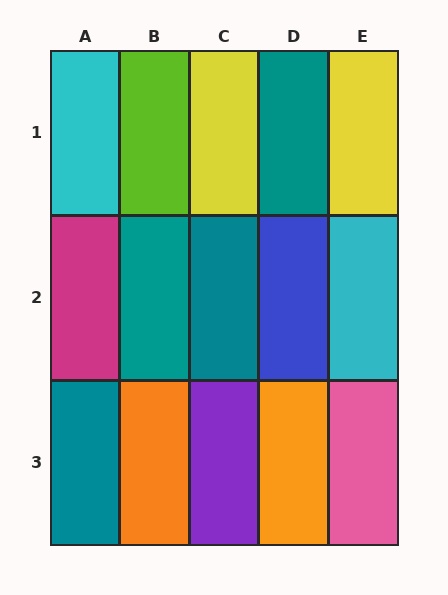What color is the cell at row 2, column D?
Blue.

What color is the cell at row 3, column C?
Purple.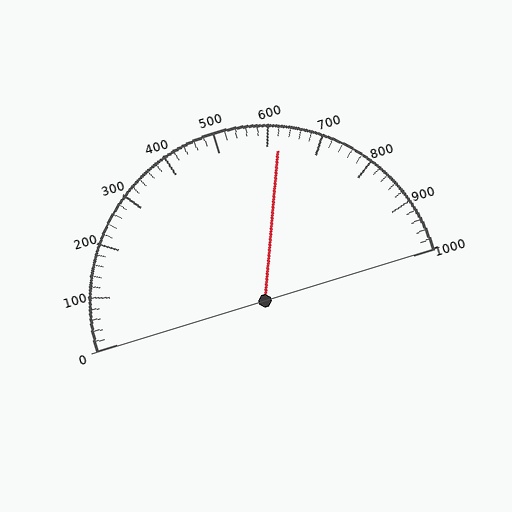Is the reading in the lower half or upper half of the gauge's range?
The reading is in the upper half of the range (0 to 1000).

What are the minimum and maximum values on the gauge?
The gauge ranges from 0 to 1000.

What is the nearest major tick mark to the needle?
The nearest major tick mark is 600.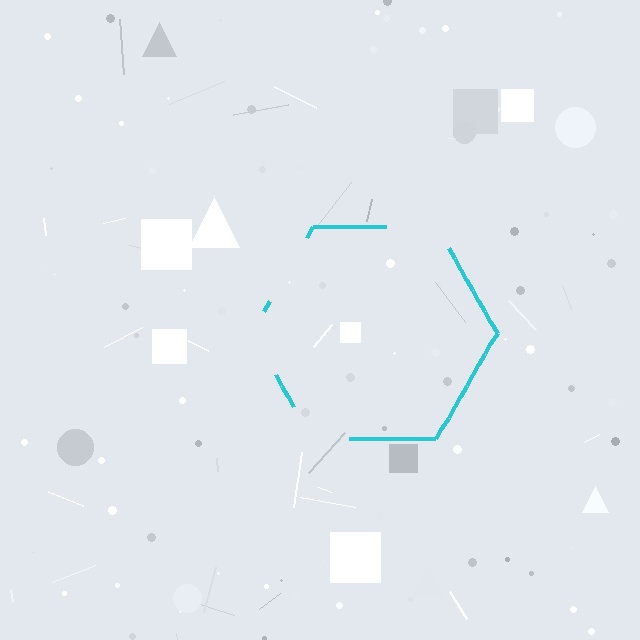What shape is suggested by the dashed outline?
The dashed outline suggests a hexagon.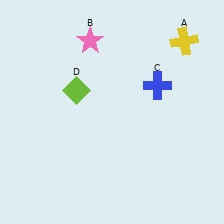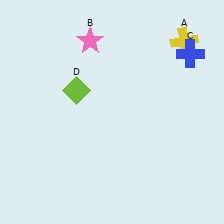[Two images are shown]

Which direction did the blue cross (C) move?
The blue cross (C) moved right.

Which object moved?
The blue cross (C) moved right.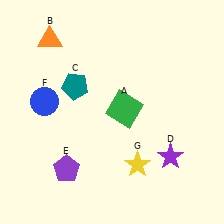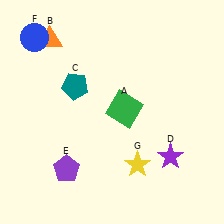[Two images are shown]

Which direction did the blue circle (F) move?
The blue circle (F) moved up.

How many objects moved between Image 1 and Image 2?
1 object moved between the two images.